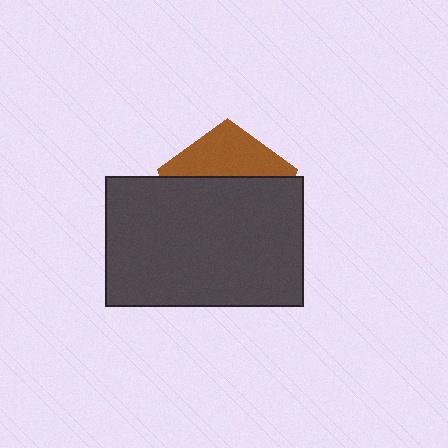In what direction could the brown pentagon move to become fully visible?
The brown pentagon could move up. That would shift it out from behind the dark gray rectangle entirely.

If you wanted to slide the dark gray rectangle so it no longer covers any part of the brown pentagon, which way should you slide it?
Slide it down — that is the most direct way to separate the two shapes.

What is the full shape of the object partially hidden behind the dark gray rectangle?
The partially hidden object is a brown pentagon.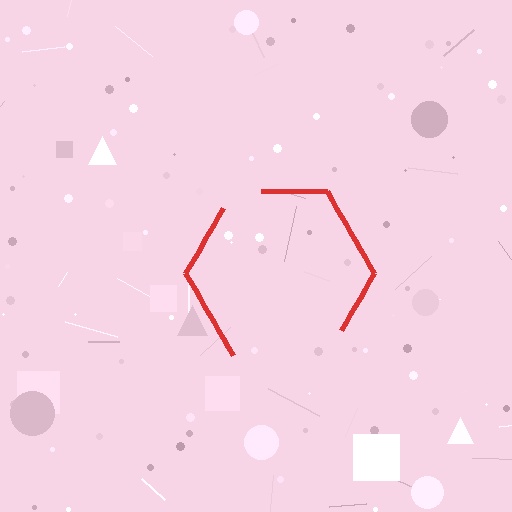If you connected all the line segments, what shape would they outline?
They would outline a hexagon.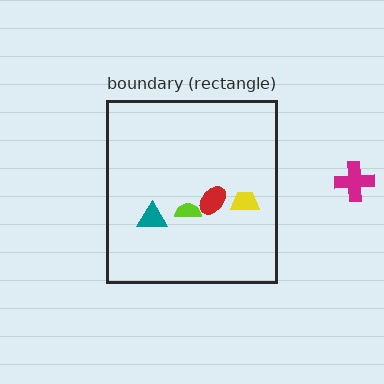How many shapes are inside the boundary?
4 inside, 1 outside.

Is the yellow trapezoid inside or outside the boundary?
Inside.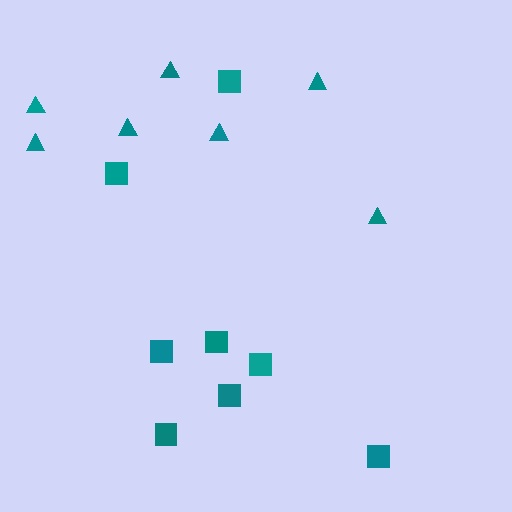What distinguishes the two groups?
There are 2 groups: one group of squares (8) and one group of triangles (7).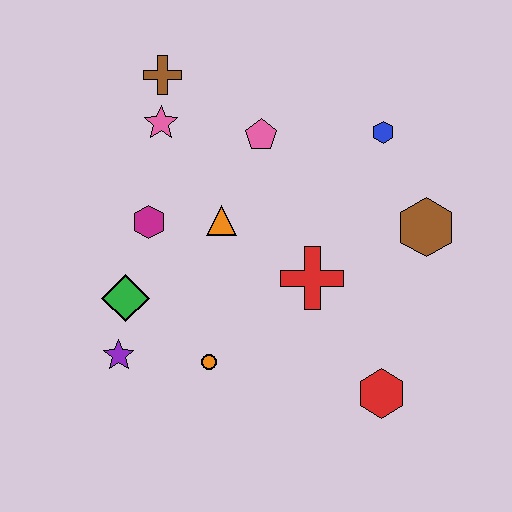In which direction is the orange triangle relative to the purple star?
The orange triangle is above the purple star.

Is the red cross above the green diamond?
Yes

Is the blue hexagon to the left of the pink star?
No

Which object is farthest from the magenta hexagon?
The red hexagon is farthest from the magenta hexagon.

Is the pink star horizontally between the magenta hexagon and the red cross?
Yes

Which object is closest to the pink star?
The brown cross is closest to the pink star.